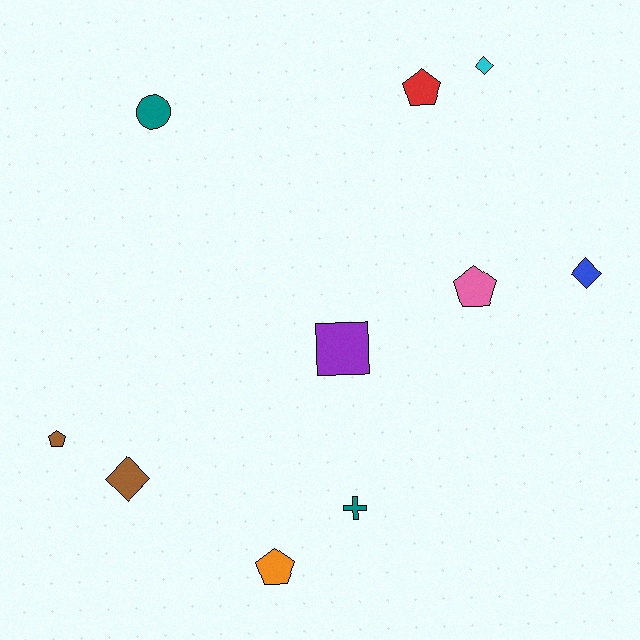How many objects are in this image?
There are 10 objects.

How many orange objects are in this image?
There is 1 orange object.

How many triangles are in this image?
There are no triangles.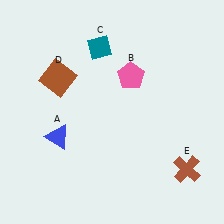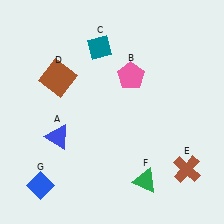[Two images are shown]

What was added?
A green triangle (F), a blue diamond (G) were added in Image 2.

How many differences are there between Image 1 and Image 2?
There are 2 differences between the two images.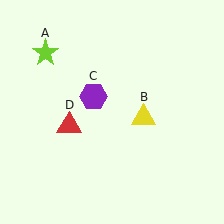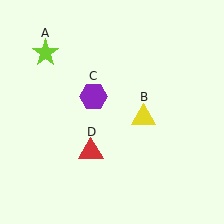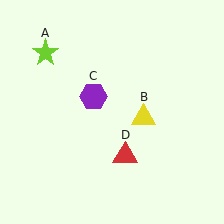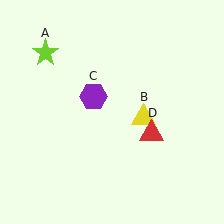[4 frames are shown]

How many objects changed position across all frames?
1 object changed position: red triangle (object D).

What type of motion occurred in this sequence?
The red triangle (object D) rotated counterclockwise around the center of the scene.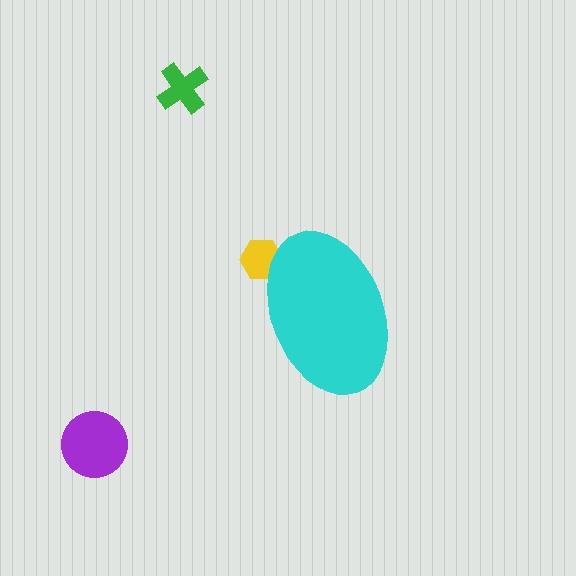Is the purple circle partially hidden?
No, the purple circle is fully visible.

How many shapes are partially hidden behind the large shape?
1 shape is partially hidden.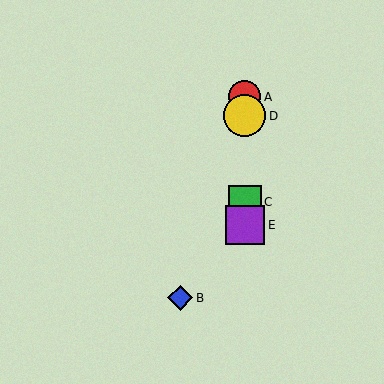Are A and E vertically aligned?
Yes, both are at x≈245.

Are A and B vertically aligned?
No, A is at x≈245 and B is at x≈180.